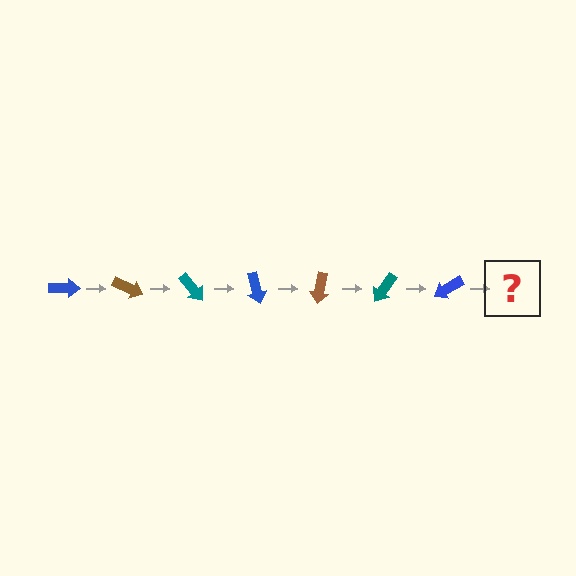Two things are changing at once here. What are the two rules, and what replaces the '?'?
The two rules are that it rotates 25 degrees each step and the color cycles through blue, brown, and teal. The '?' should be a brown arrow, rotated 175 degrees from the start.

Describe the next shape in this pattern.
It should be a brown arrow, rotated 175 degrees from the start.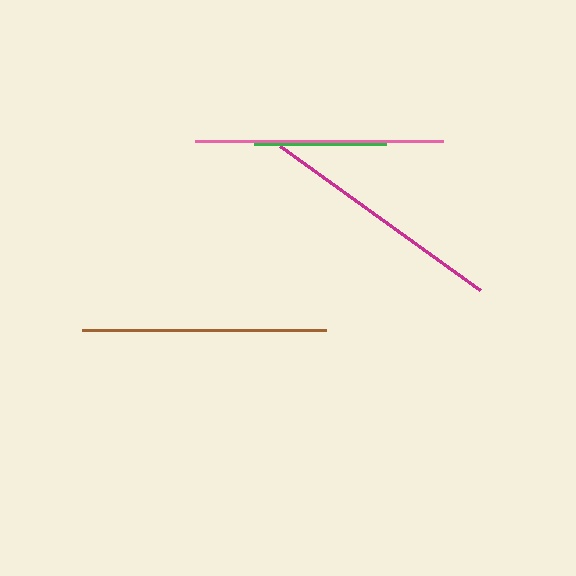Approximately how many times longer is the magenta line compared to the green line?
The magenta line is approximately 1.9 times the length of the green line.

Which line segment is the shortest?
The green line is the shortest at approximately 133 pixels.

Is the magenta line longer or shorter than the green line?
The magenta line is longer than the green line.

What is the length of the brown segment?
The brown segment is approximately 244 pixels long.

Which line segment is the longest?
The pink line is the longest at approximately 248 pixels.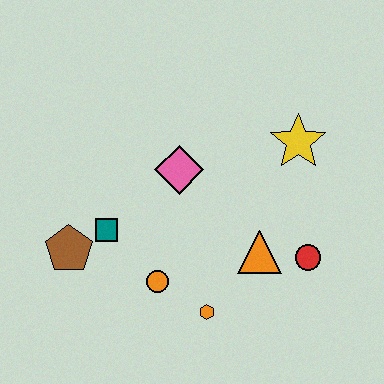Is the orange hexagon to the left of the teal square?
No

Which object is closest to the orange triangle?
The red circle is closest to the orange triangle.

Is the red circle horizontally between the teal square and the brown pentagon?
No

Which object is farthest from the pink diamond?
The red circle is farthest from the pink diamond.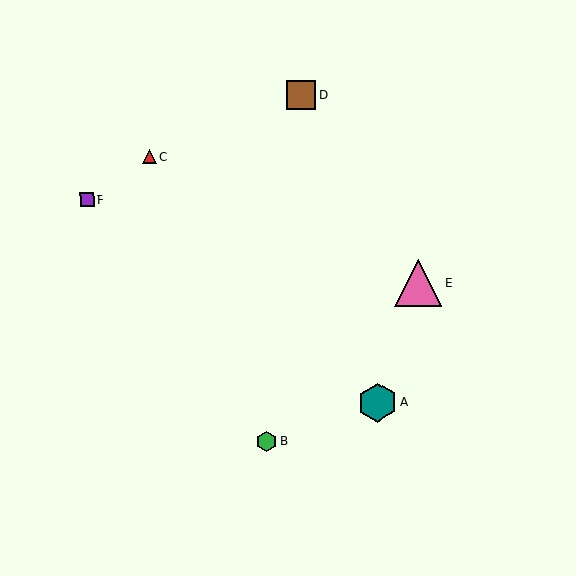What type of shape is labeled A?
Shape A is a teal hexagon.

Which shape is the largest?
The pink triangle (labeled E) is the largest.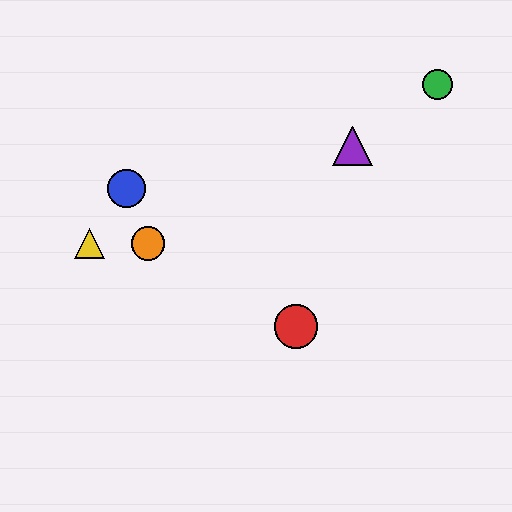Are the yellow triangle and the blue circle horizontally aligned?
No, the yellow triangle is at y≈244 and the blue circle is at y≈189.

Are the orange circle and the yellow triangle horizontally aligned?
Yes, both are at y≈244.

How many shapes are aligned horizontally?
2 shapes (the yellow triangle, the orange circle) are aligned horizontally.